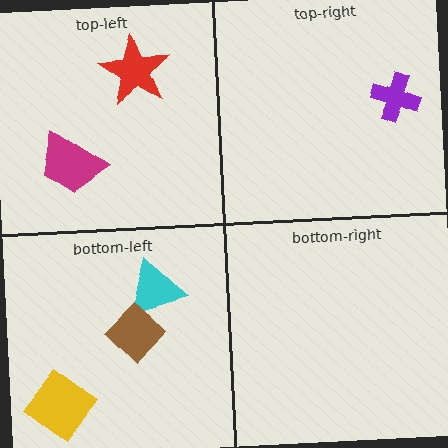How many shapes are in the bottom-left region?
3.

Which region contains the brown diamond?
The bottom-left region.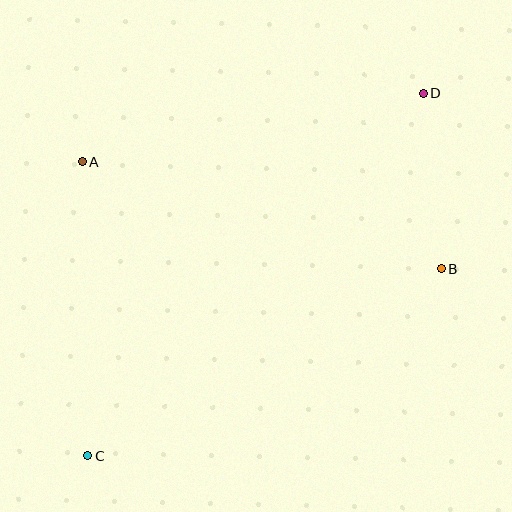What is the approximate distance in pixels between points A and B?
The distance between A and B is approximately 374 pixels.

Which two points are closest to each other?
Points B and D are closest to each other.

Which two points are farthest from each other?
Points C and D are farthest from each other.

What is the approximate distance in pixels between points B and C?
The distance between B and C is approximately 400 pixels.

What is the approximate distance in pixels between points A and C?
The distance between A and C is approximately 294 pixels.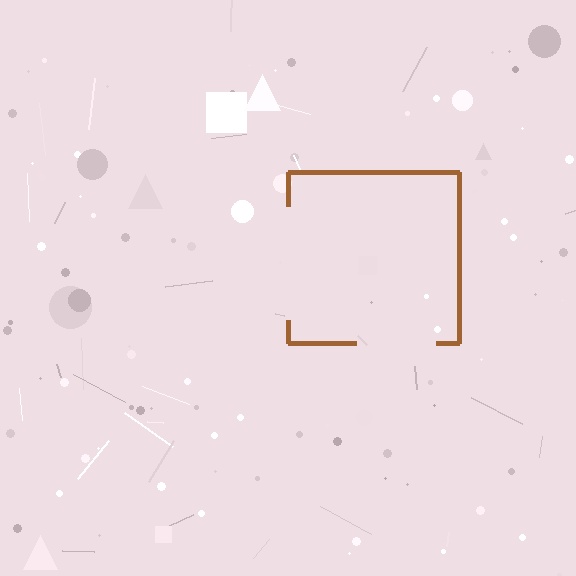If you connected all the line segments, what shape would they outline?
They would outline a square.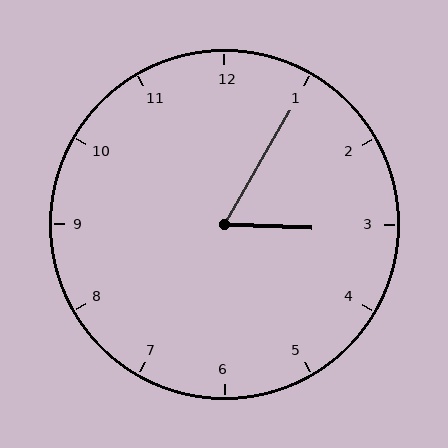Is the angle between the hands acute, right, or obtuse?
It is acute.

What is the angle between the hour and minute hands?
Approximately 62 degrees.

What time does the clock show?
3:05.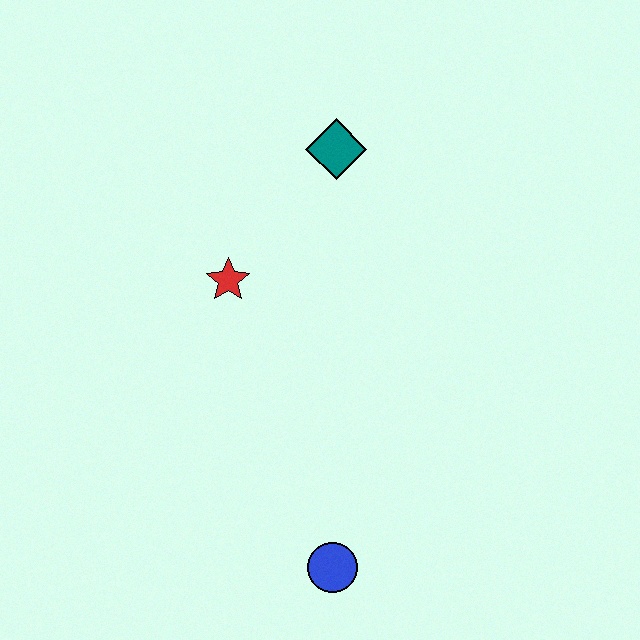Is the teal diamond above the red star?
Yes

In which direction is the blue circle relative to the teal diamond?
The blue circle is below the teal diamond.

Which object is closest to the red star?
The teal diamond is closest to the red star.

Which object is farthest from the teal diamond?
The blue circle is farthest from the teal diamond.